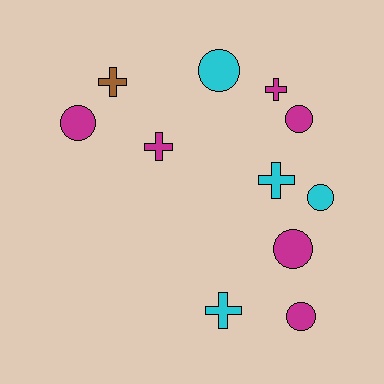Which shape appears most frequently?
Circle, with 6 objects.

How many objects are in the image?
There are 11 objects.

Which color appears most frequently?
Magenta, with 6 objects.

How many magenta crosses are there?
There are 2 magenta crosses.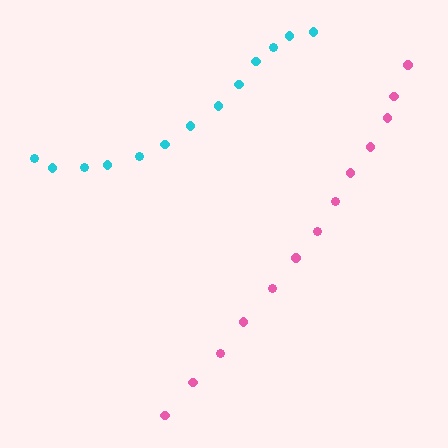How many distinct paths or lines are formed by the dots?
There are 2 distinct paths.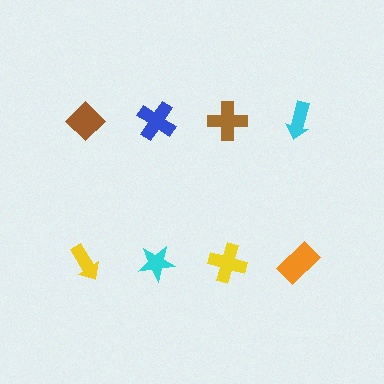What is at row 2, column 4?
An orange rectangle.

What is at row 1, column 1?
A brown diamond.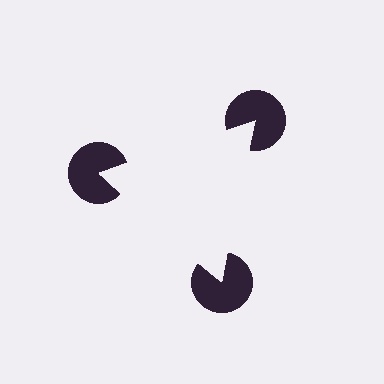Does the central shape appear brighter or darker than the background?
It typically appears slightly brighter than the background, even though no actual brightness change is drawn.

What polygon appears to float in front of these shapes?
An illusory triangle — its edges are inferred from the aligned wedge cuts in the pac-man discs, not physically drawn.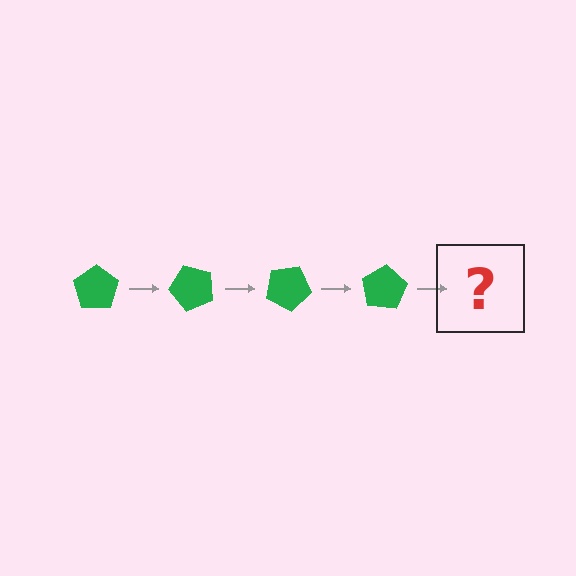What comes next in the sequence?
The next element should be a green pentagon rotated 200 degrees.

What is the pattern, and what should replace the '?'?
The pattern is that the pentagon rotates 50 degrees each step. The '?' should be a green pentagon rotated 200 degrees.